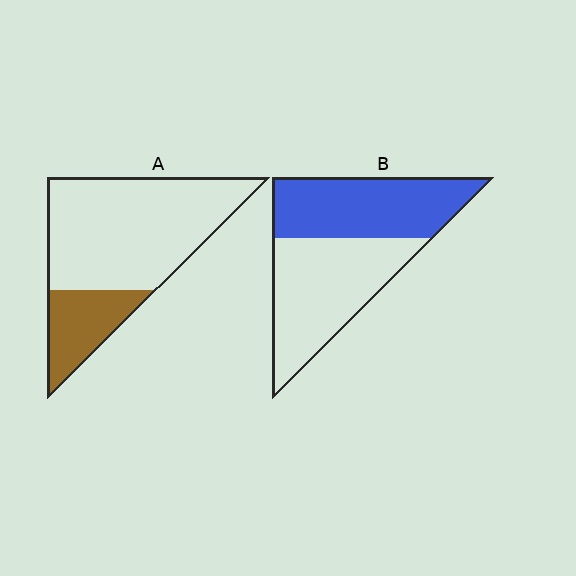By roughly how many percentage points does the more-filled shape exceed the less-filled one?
By roughly 25 percentage points (B over A).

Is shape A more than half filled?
No.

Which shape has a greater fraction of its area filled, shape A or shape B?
Shape B.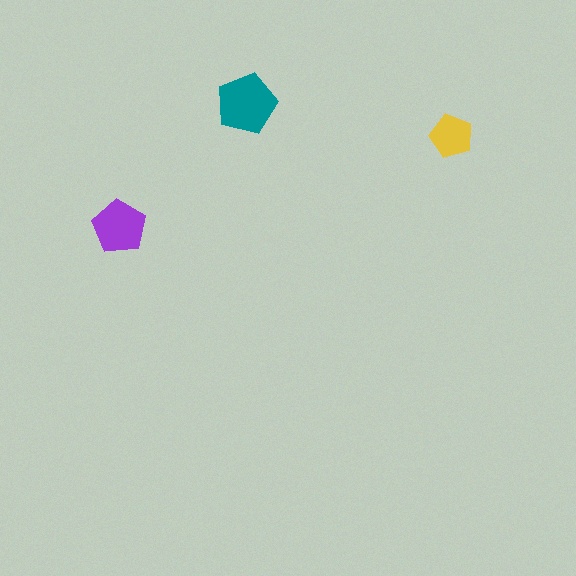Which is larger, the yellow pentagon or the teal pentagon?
The teal one.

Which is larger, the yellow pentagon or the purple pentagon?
The purple one.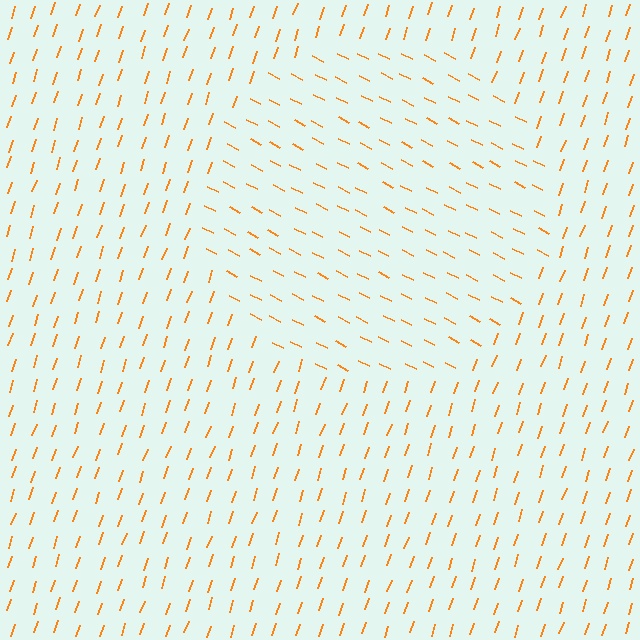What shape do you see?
I see a circle.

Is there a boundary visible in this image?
Yes, there is a texture boundary formed by a change in line orientation.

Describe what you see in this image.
The image is filled with small orange line segments. A circle region in the image has lines oriented differently from the surrounding lines, creating a visible texture boundary.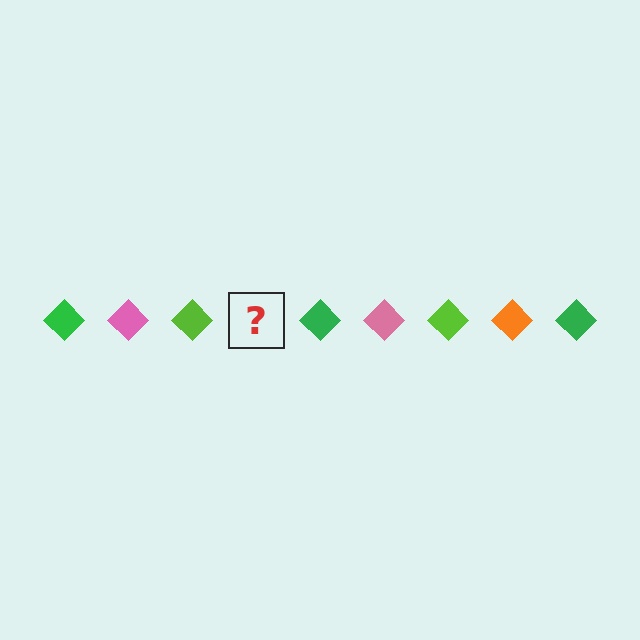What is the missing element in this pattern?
The missing element is an orange diamond.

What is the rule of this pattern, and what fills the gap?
The rule is that the pattern cycles through green, pink, lime, orange diamonds. The gap should be filled with an orange diamond.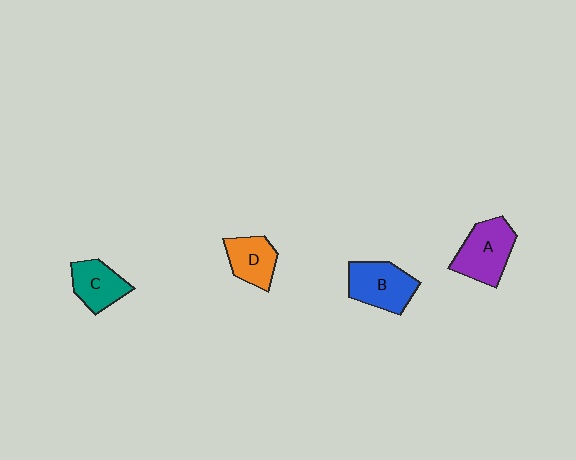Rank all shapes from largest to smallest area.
From largest to smallest: A (purple), B (blue), C (teal), D (orange).